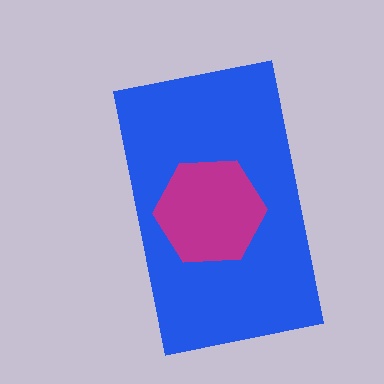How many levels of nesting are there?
2.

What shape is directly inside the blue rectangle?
The magenta hexagon.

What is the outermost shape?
The blue rectangle.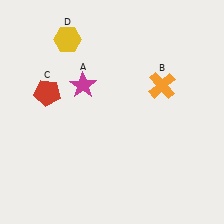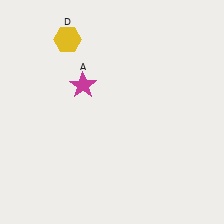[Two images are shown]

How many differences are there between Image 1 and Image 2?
There are 2 differences between the two images.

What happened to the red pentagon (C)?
The red pentagon (C) was removed in Image 2. It was in the top-left area of Image 1.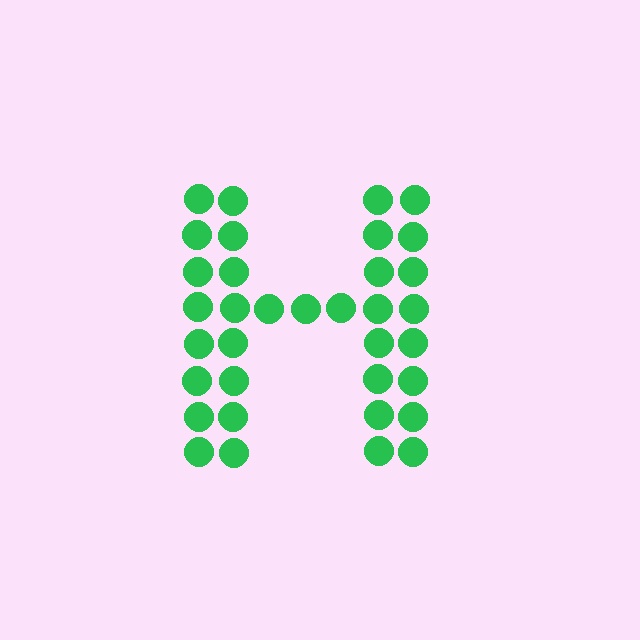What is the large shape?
The large shape is the letter H.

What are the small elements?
The small elements are circles.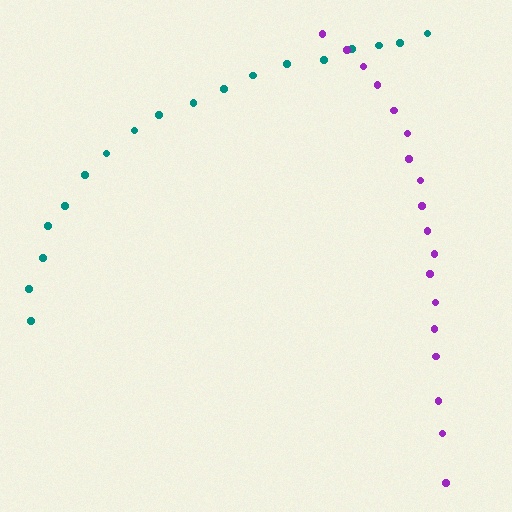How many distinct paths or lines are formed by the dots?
There are 2 distinct paths.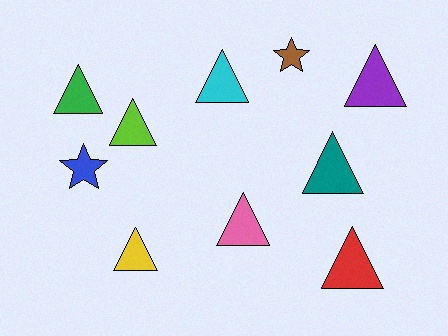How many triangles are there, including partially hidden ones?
There are 8 triangles.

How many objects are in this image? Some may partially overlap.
There are 10 objects.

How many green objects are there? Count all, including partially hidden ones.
There is 1 green object.